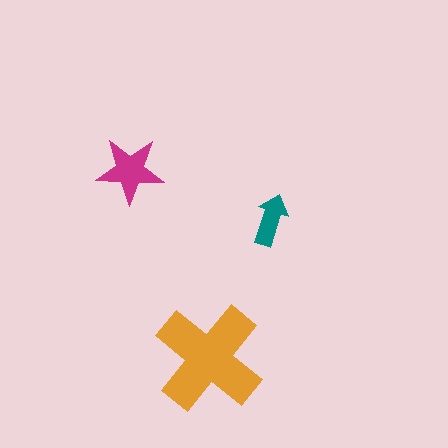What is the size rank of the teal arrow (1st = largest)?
3rd.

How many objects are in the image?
There are 3 objects in the image.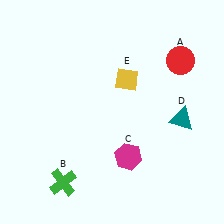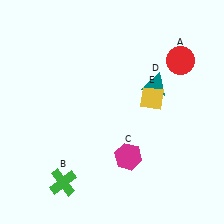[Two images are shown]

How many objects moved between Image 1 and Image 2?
2 objects moved between the two images.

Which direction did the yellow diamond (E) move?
The yellow diamond (E) moved right.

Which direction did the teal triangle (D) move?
The teal triangle (D) moved up.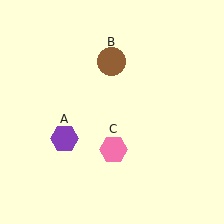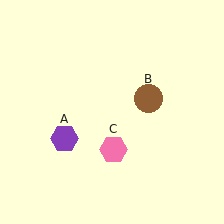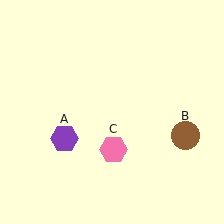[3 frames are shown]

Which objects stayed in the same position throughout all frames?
Purple hexagon (object A) and pink hexagon (object C) remained stationary.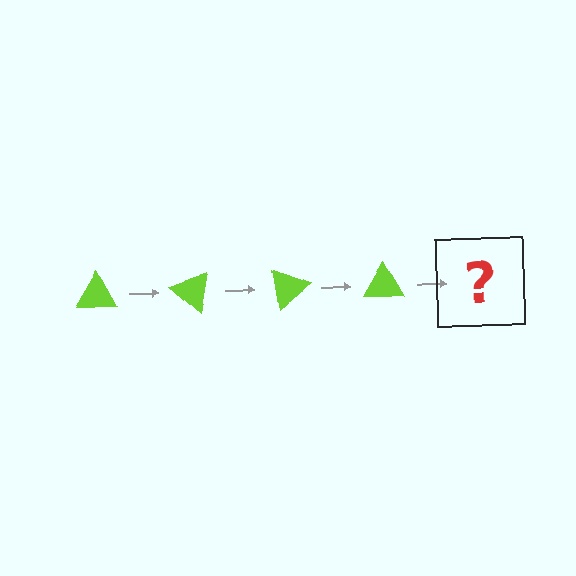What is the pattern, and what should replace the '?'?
The pattern is that the triangle rotates 40 degrees each step. The '?' should be a lime triangle rotated 160 degrees.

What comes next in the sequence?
The next element should be a lime triangle rotated 160 degrees.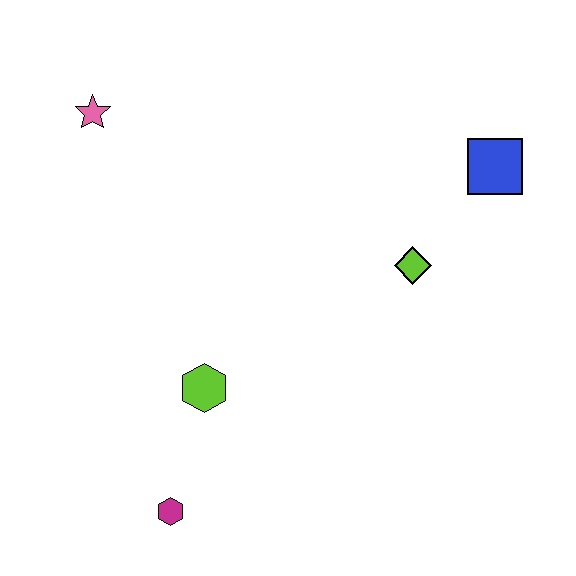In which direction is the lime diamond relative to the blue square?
The lime diamond is below the blue square.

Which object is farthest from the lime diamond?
The pink star is farthest from the lime diamond.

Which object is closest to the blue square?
The lime diamond is closest to the blue square.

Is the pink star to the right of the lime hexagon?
No